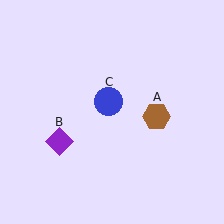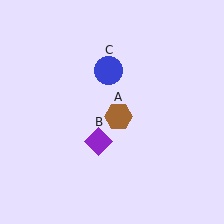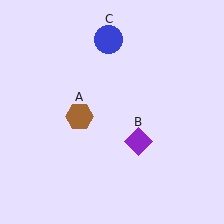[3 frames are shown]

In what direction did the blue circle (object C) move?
The blue circle (object C) moved up.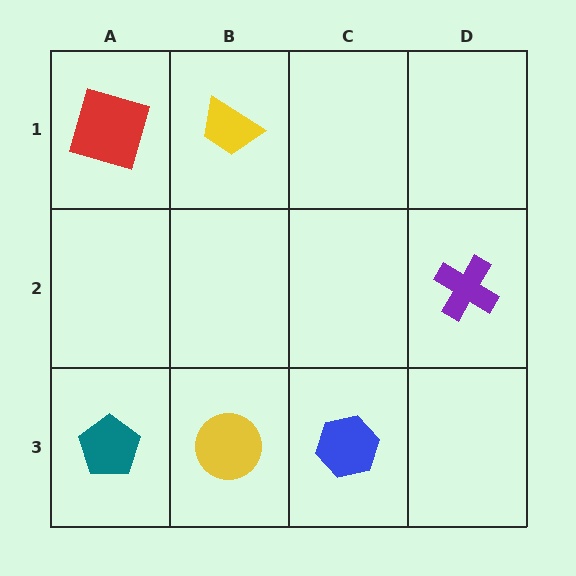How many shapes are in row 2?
1 shape.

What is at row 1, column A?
A red square.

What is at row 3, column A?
A teal pentagon.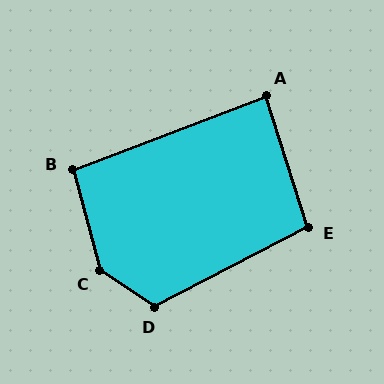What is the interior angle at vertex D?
Approximately 119 degrees (obtuse).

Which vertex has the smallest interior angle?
A, at approximately 87 degrees.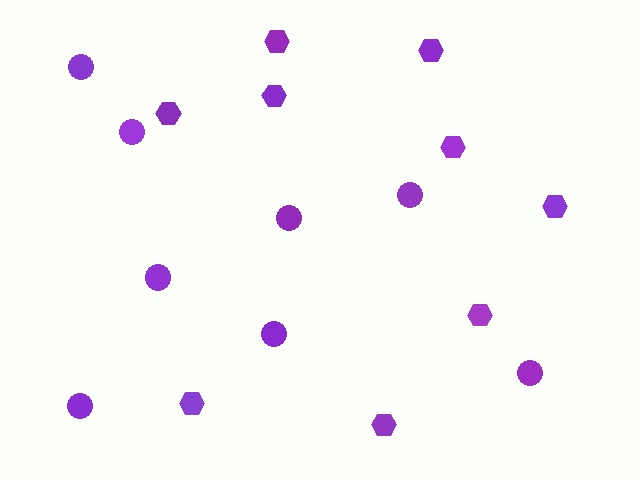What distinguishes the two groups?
There are 2 groups: one group of hexagons (9) and one group of circles (8).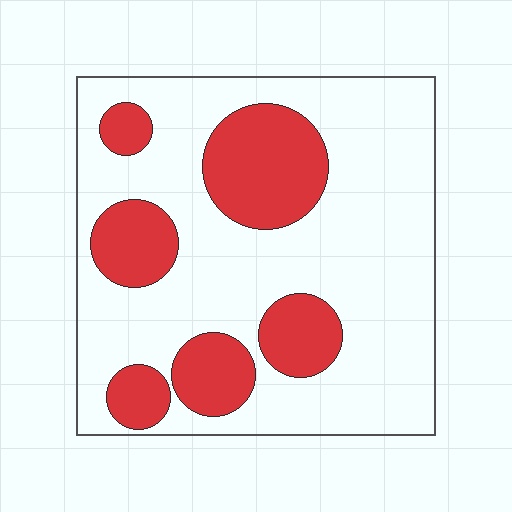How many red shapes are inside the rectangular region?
6.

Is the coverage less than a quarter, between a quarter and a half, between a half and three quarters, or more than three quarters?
Between a quarter and a half.